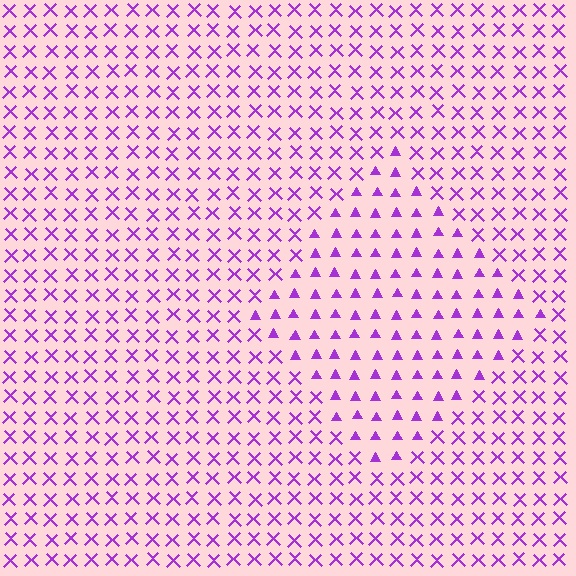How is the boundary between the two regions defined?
The boundary is defined by a change in element shape: triangles inside vs. X marks outside. All elements share the same color and spacing.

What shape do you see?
I see a diamond.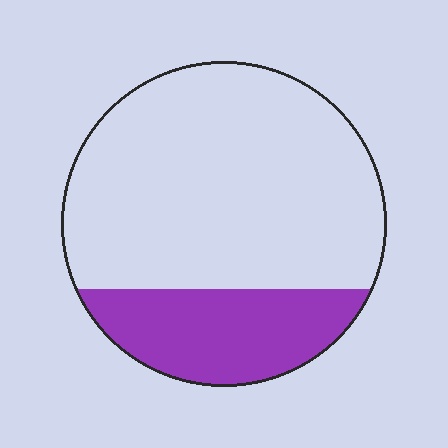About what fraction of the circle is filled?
About one quarter (1/4).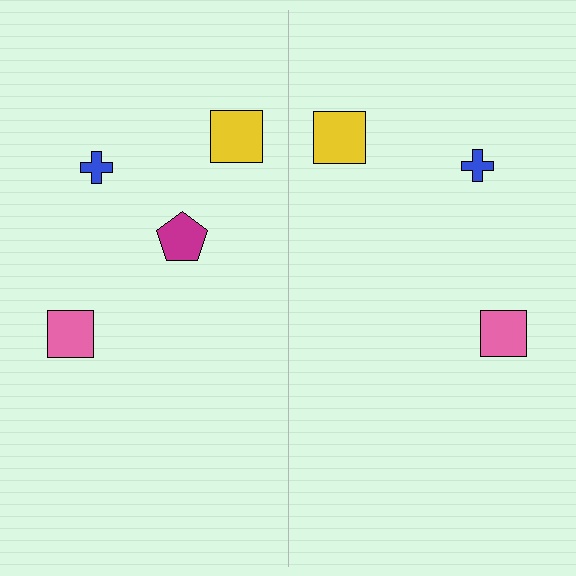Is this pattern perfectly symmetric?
No, the pattern is not perfectly symmetric. A magenta pentagon is missing from the right side.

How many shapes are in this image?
There are 7 shapes in this image.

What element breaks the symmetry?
A magenta pentagon is missing from the right side.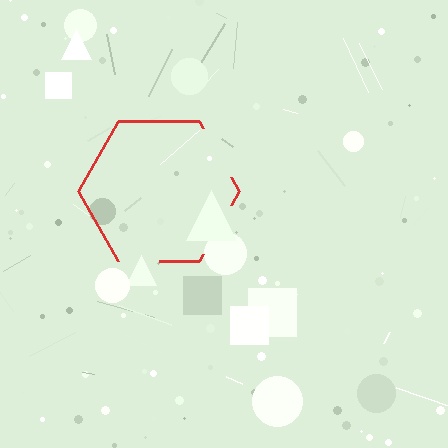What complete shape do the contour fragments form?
The contour fragments form a hexagon.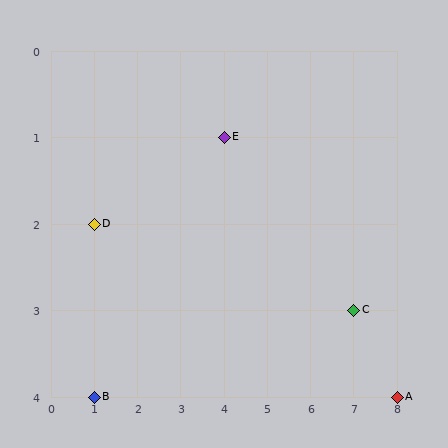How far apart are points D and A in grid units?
Points D and A are 7 columns and 2 rows apart (about 7.3 grid units diagonally).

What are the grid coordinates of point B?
Point B is at grid coordinates (1, 4).